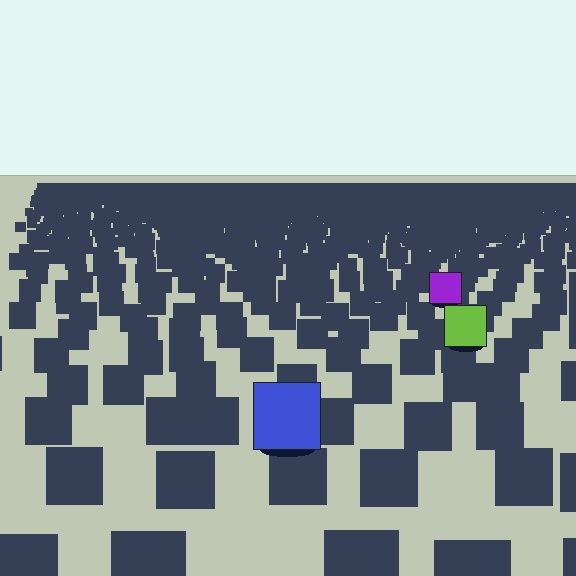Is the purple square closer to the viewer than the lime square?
No. The lime square is closer — you can tell from the texture gradient: the ground texture is coarser near it.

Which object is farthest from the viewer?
The purple square is farthest from the viewer. It appears smaller and the ground texture around it is denser.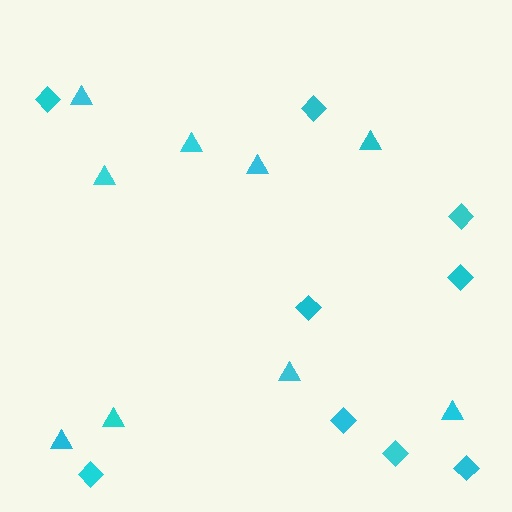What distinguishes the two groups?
There are 2 groups: one group of diamonds (9) and one group of triangles (9).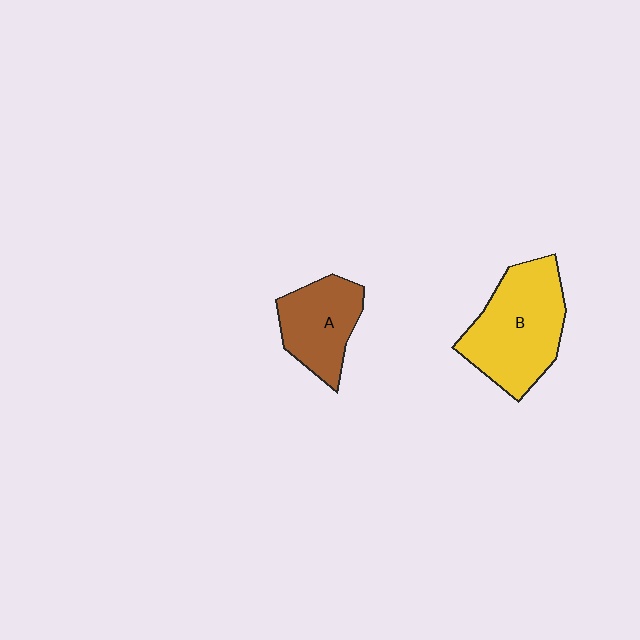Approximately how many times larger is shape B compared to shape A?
Approximately 1.5 times.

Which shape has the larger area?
Shape B (yellow).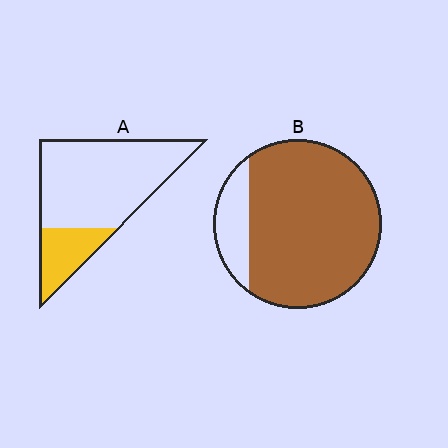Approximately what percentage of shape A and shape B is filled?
A is approximately 25% and B is approximately 85%.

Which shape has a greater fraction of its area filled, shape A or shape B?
Shape B.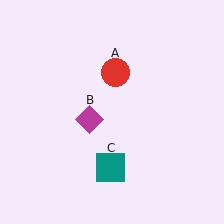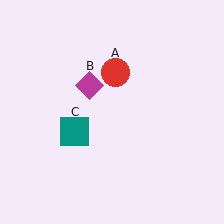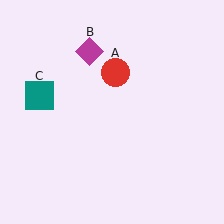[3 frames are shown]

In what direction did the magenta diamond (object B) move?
The magenta diamond (object B) moved up.